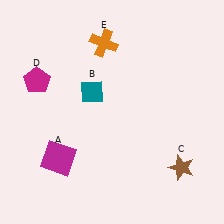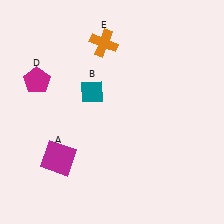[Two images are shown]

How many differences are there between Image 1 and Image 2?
There is 1 difference between the two images.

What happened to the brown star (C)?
The brown star (C) was removed in Image 2. It was in the bottom-right area of Image 1.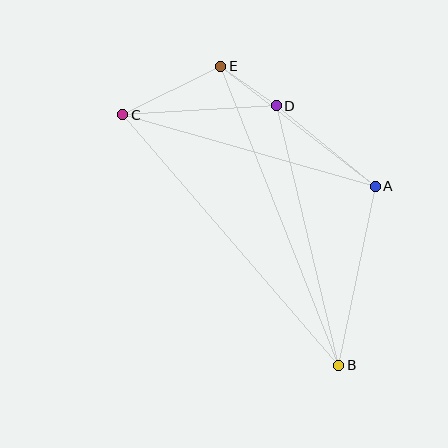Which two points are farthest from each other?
Points B and C are farthest from each other.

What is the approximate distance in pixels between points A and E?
The distance between A and E is approximately 196 pixels.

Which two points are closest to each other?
Points D and E are closest to each other.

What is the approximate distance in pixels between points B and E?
The distance between B and E is approximately 321 pixels.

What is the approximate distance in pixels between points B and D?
The distance between B and D is approximately 267 pixels.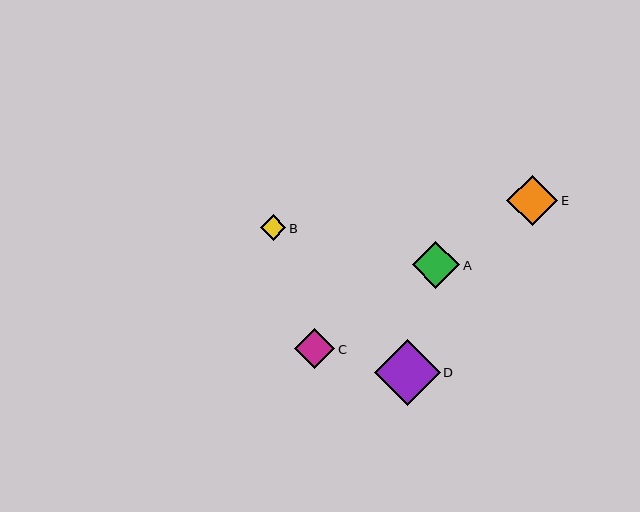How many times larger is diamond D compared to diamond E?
Diamond D is approximately 1.3 times the size of diamond E.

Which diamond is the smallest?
Diamond B is the smallest with a size of approximately 25 pixels.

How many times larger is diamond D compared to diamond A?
Diamond D is approximately 1.4 times the size of diamond A.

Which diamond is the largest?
Diamond D is the largest with a size of approximately 66 pixels.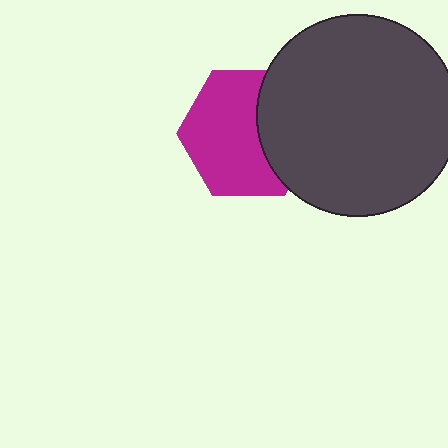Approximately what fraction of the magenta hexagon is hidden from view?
Roughly 35% of the magenta hexagon is hidden behind the dark gray circle.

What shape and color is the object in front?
The object in front is a dark gray circle.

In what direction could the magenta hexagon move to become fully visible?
The magenta hexagon could move left. That would shift it out from behind the dark gray circle entirely.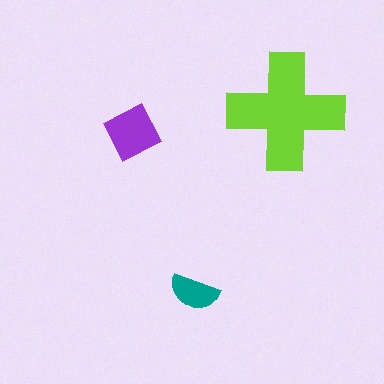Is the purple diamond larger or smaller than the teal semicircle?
Larger.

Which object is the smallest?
The teal semicircle.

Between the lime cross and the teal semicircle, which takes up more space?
The lime cross.